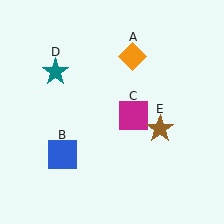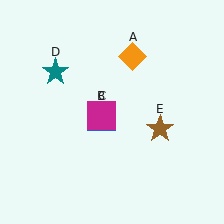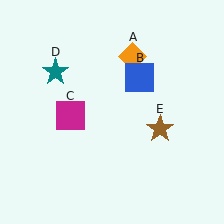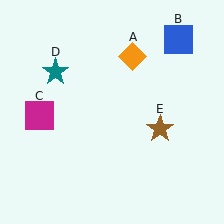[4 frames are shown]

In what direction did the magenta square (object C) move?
The magenta square (object C) moved left.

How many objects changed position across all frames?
2 objects changed position: blue square (object B), magenta square (object C).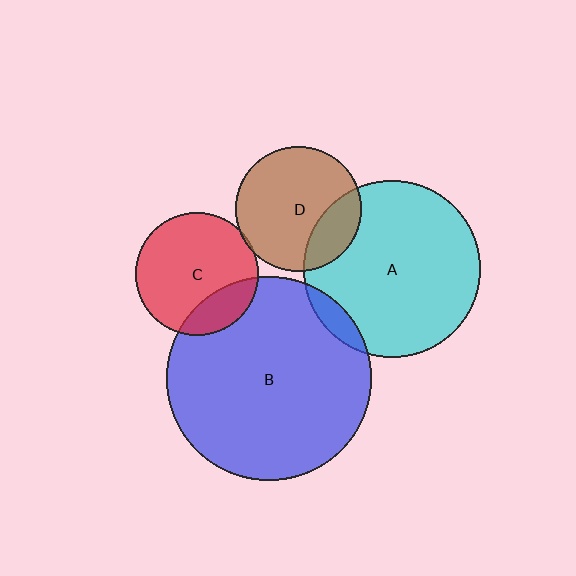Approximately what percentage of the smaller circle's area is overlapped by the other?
Approximately 20%.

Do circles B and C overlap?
Yes.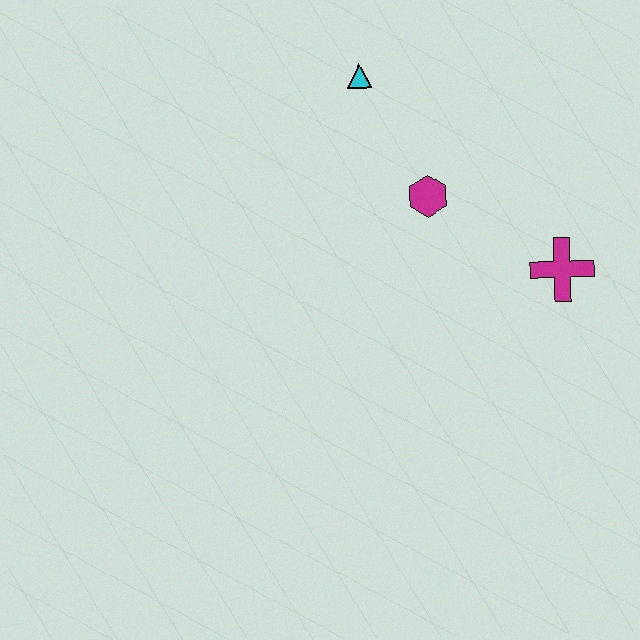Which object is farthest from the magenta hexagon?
The magenta cross is farthest from the magenta hexagon.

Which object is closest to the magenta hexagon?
The cyan triangle is closest to the magenta hexagon.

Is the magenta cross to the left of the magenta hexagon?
No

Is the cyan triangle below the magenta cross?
No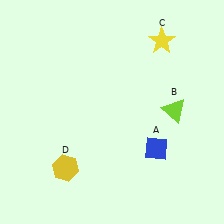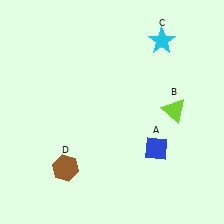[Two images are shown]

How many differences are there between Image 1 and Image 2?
There are 2 differences between the two images.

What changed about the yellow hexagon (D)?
In Image 1, D is yellow. In Image 2, it changed to brown.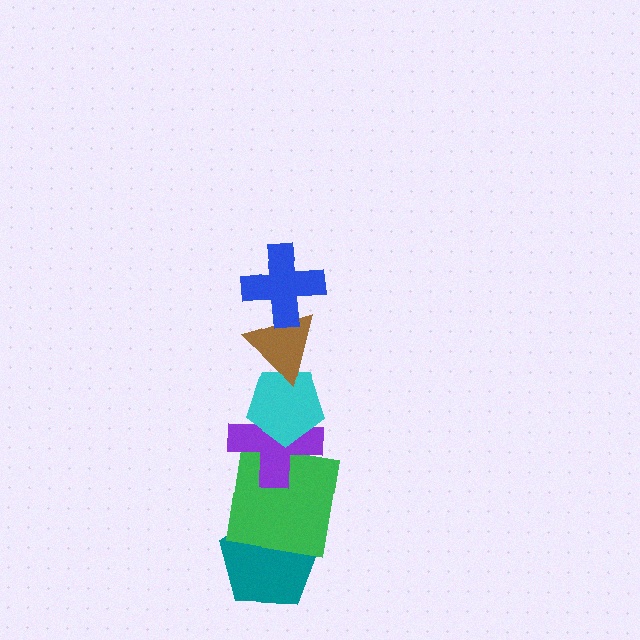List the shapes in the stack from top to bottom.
From top to bottom: the blue cross, the brown triangle, the cyan pentagon, the purple cross, the green square, the teal pentagon.